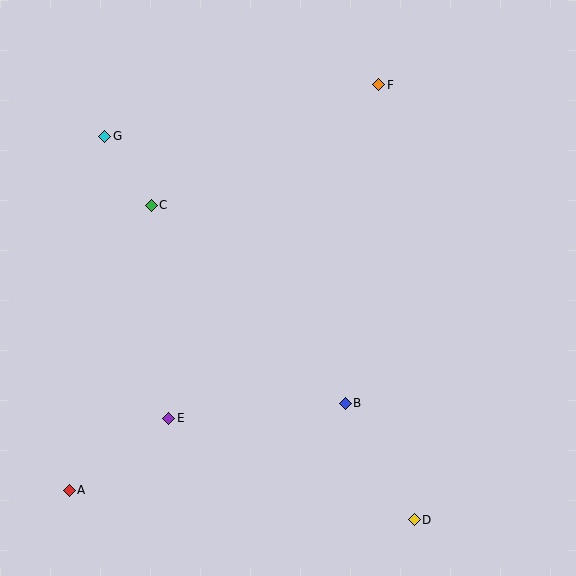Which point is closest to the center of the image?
Point B at (345, 403) is closest to the center.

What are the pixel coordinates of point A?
Point A is at (69, 490).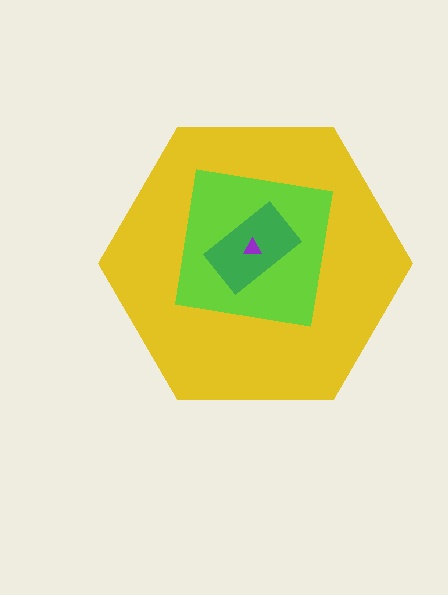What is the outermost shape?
The yellow hexagon.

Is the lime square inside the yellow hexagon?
Yes.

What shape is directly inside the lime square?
The green rectangle.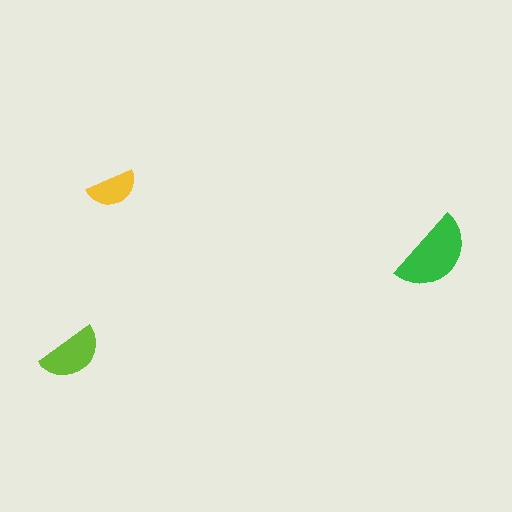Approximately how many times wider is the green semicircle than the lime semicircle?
About 1.5 times wider.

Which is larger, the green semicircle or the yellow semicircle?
The green one.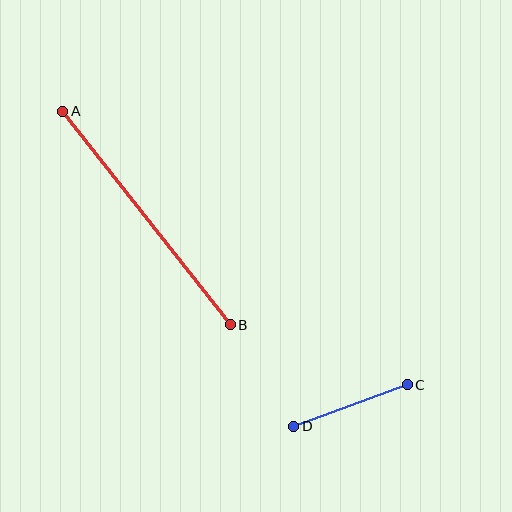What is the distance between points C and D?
The distance is approximately 121 pixels.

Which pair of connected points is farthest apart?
Points A and B are farthest apart.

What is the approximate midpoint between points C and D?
The midpoint is at approximately (350, 406) pixels.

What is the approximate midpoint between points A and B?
The midpoint is at approximately (147, 218) pixels.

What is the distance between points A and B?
The distance is approximately 271 pixels.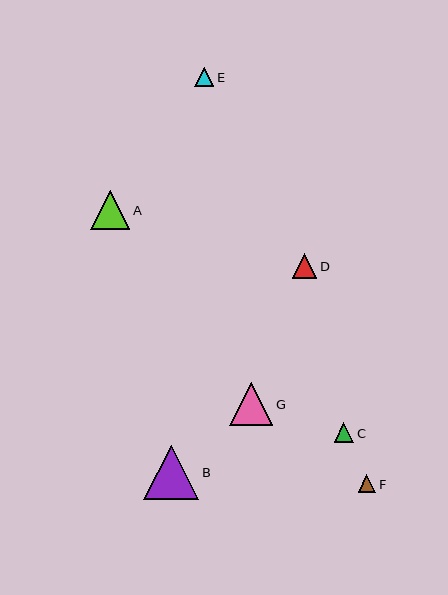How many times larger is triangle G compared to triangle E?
Triangle G is approximately 2.3 times the size of triangle E.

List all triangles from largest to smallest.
From largest to smallest: B, G, A, D, C, E, F.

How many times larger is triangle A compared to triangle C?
Triangle A is approximately 2.0 times the size of triangle C.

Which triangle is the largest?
Triangle B is the largest with a size of approximately 55 pixels.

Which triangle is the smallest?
Triangle F is the smallest with a size of approximately 17 pixels.